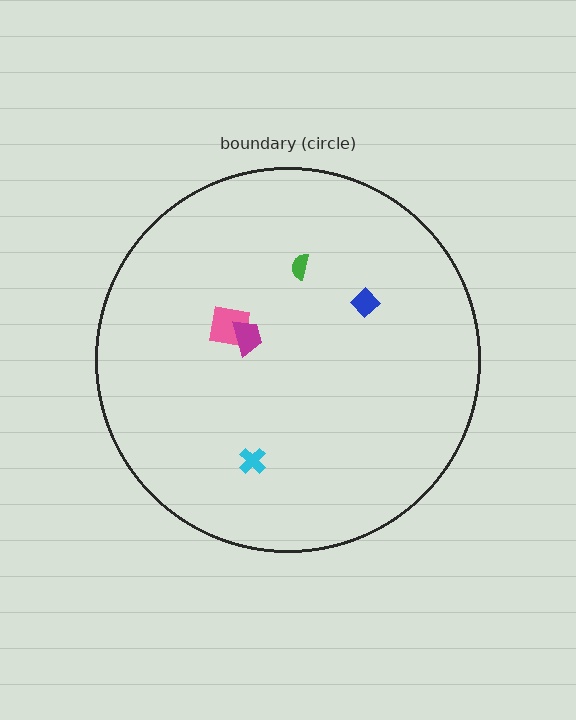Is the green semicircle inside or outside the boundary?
Inside.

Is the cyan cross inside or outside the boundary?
Inside.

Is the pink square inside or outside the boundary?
Inside.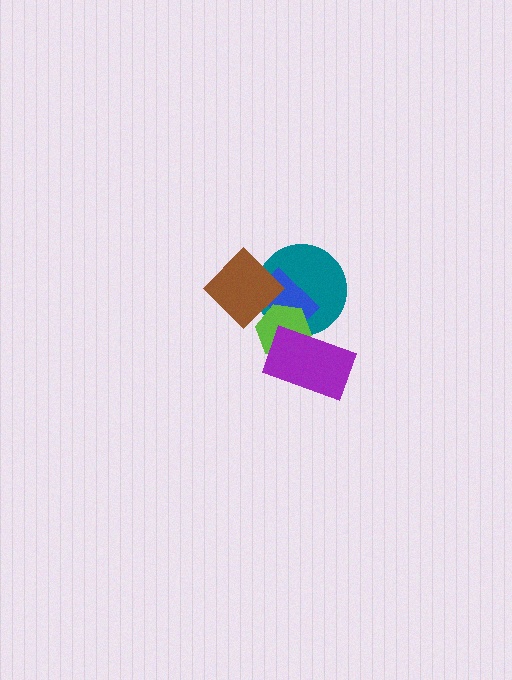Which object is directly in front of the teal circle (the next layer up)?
The blue rectangle is directly in front of the teal circle.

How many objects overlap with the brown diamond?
3 objects overlap with the brown diamond.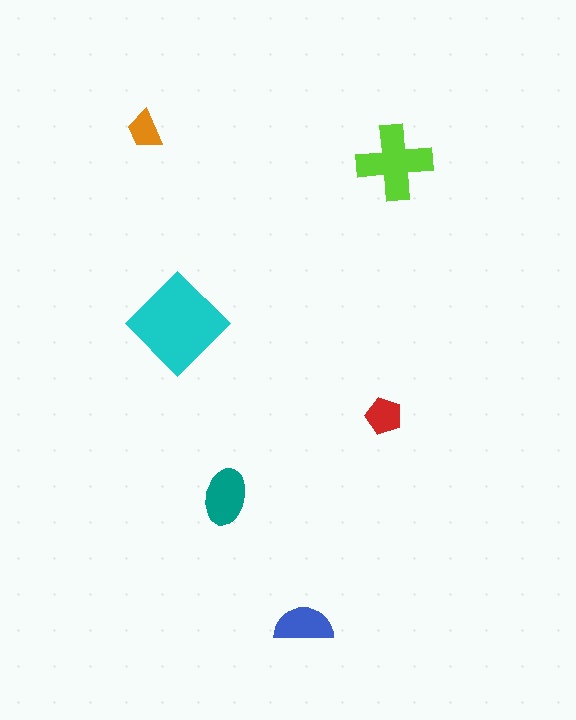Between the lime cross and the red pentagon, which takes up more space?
The lime cross.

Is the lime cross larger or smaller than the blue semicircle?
Larger.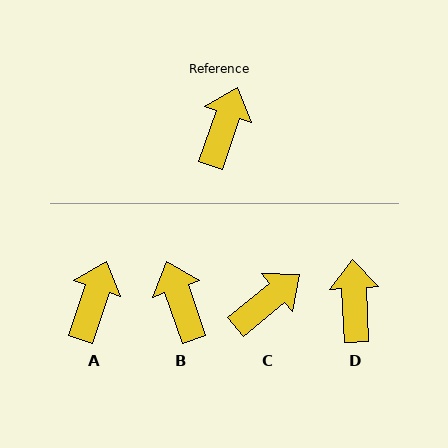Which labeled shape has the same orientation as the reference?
A.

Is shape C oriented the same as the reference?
No, it is off by about 32 degrees.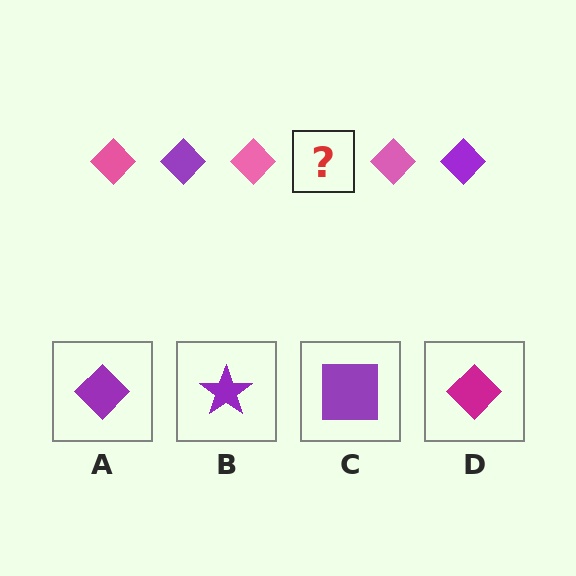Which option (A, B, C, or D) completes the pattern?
A.